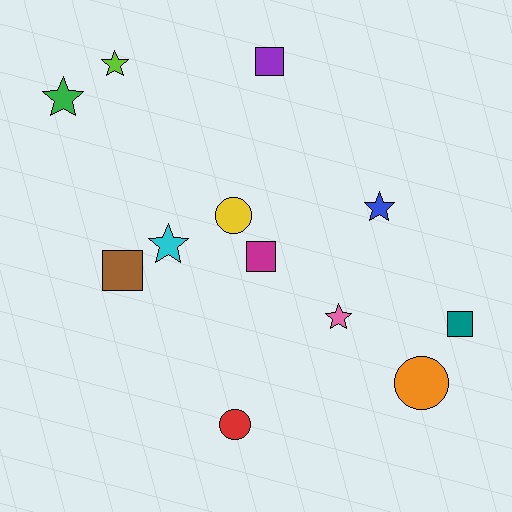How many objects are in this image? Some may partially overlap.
There are 12 objects.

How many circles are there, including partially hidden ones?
There are 3 circles.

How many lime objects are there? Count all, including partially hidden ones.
There is 1 lime object.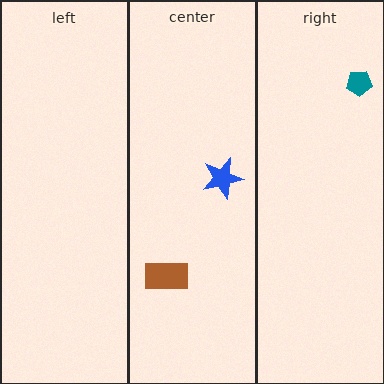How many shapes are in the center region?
2.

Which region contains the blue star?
The center region.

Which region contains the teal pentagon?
The right region.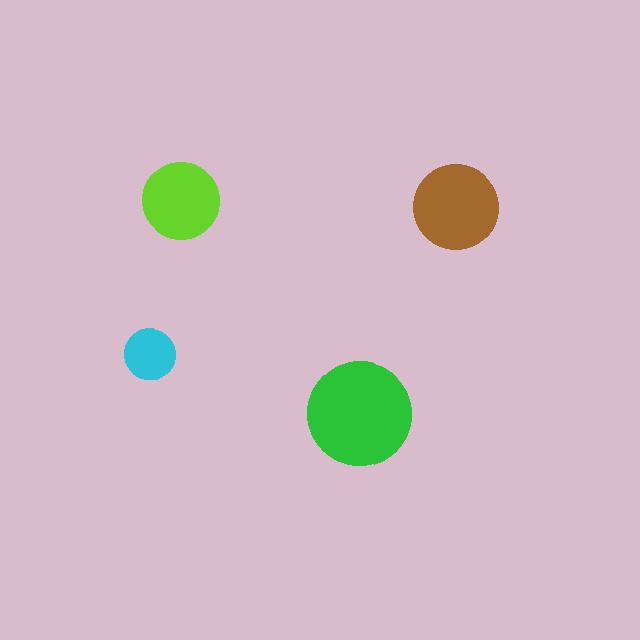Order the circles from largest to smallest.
the green one, the brown one, the lime one, the cyan one.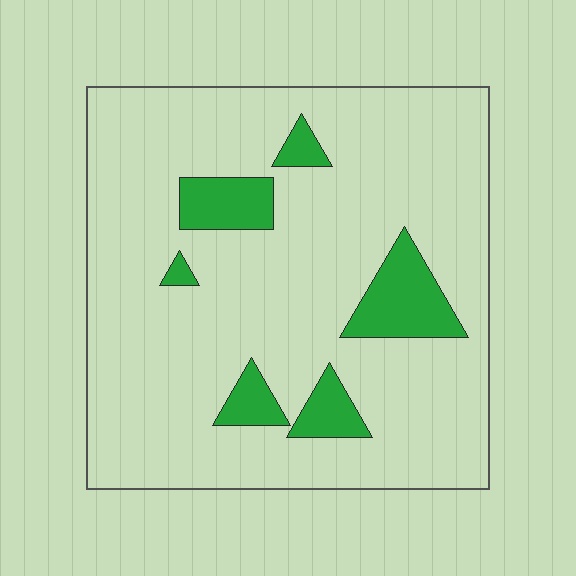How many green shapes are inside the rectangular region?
6.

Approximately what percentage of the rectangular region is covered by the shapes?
Approximately 15%.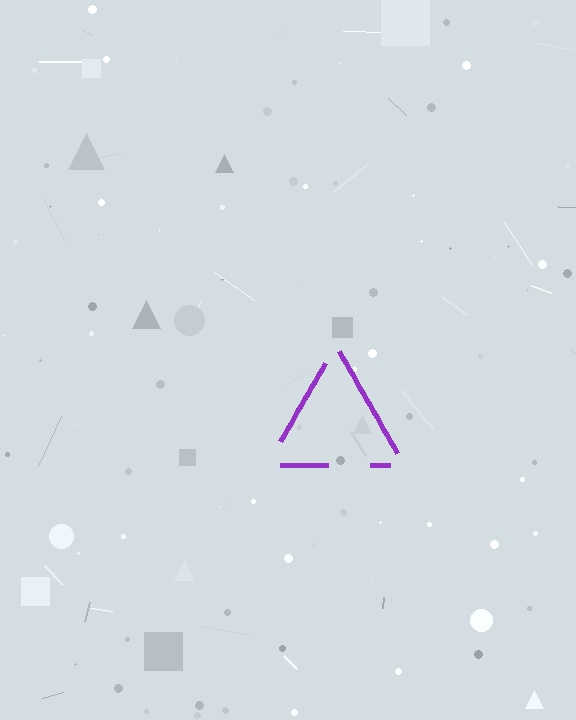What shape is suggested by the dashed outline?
The dashed outline suggests a triangle.